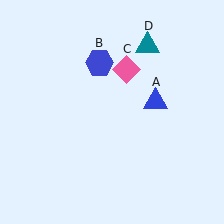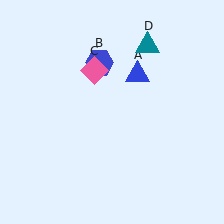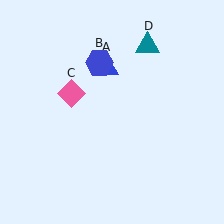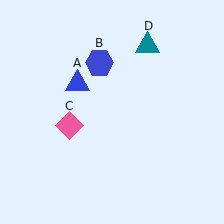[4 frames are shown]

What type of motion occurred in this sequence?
The blue triangle (object A), pink diamond (object C) rotated counterclockwise around the center of the scene.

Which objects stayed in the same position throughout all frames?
Blue hexagon (object B) and teal triangle (object D) remained stationary.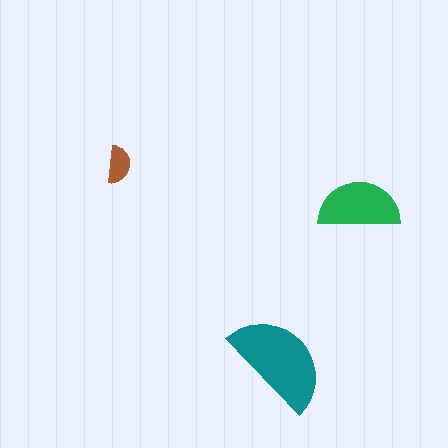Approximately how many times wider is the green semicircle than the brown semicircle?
About 2 times wider.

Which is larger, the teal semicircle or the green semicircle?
The teal one.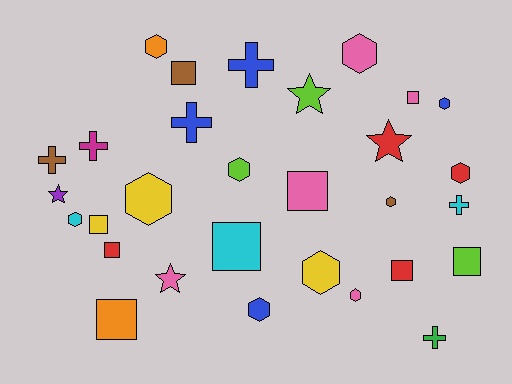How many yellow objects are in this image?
There are 3 yellow objects.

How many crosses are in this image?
There are 6 crosses.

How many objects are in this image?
There are 30 objects.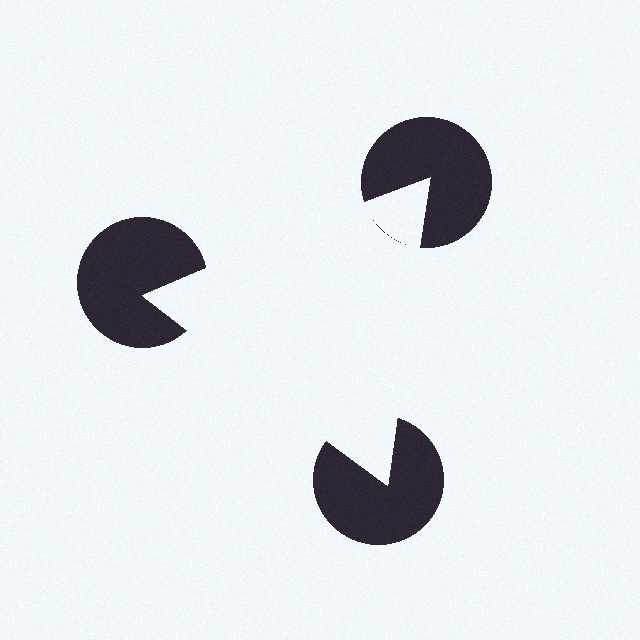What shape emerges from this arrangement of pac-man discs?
An illusory triangle — its edges are inferred from the aligned wedge cuts in the pac-man discs, not physically drawn.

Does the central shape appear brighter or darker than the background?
It typically appears slightly brighter than the background, even though no actual brightness change is drawn.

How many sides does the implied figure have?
3 sides.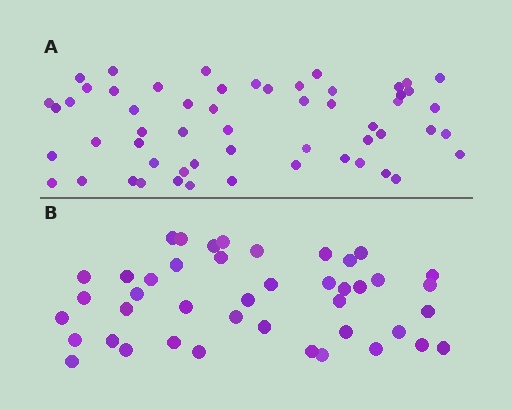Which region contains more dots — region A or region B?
Region A (the top region) has more dots.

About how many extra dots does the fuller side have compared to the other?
Region A has approximately 15 more dots than region B.